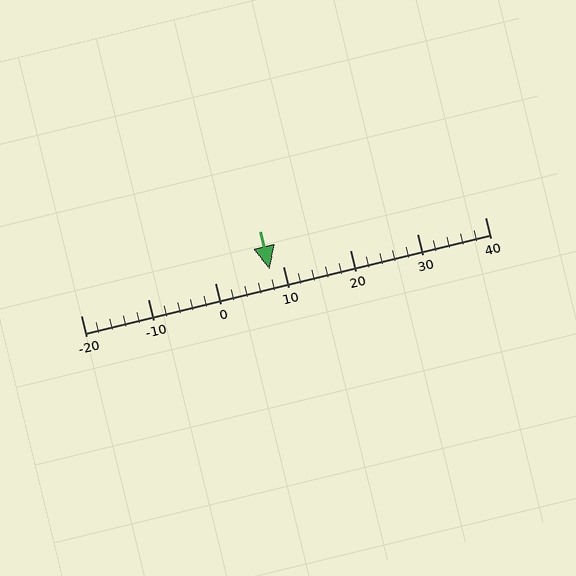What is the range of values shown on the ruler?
The ruler shows values from -20 to 40.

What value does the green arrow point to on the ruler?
The green arrow points to approximately 8.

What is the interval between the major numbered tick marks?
The major tick marks are spaced 10 units apart.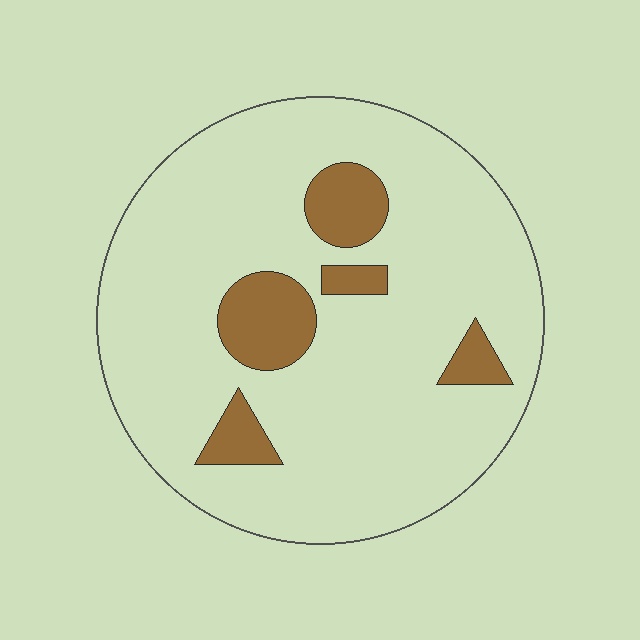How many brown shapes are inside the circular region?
5.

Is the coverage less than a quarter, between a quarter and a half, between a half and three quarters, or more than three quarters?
Less than a quarter.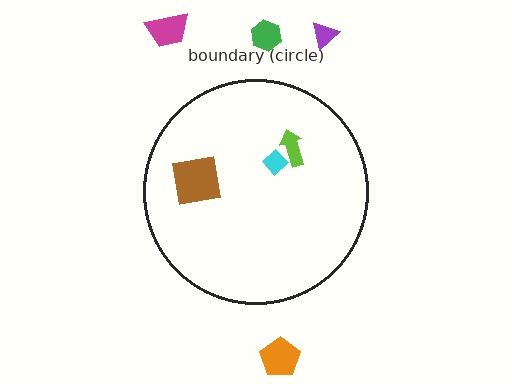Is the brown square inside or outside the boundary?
Inside.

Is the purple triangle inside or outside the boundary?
Outside.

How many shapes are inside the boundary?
3 inside, 4 outside.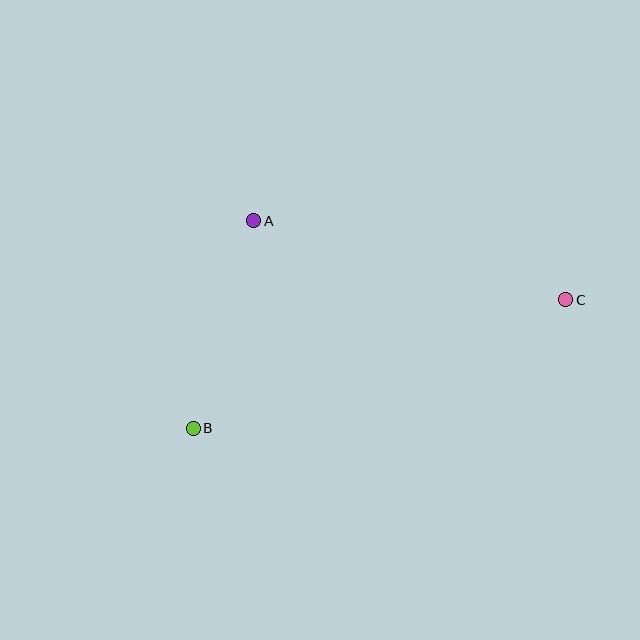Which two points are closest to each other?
Points A and B are closest to each other.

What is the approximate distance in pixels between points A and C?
The distance between A and C is approximately 321 pixels.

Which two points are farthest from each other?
Points B and C are farthest from each other.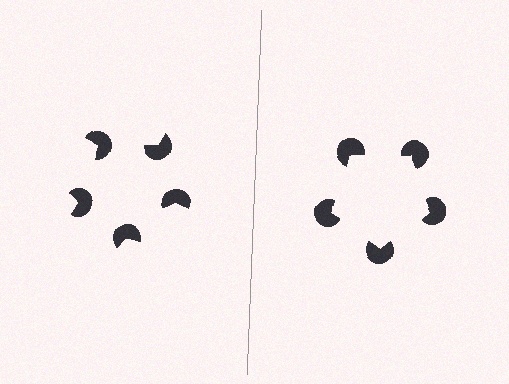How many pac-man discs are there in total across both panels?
10 — 5 on each side.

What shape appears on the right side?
An illusory pentagon.